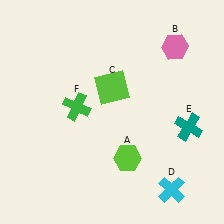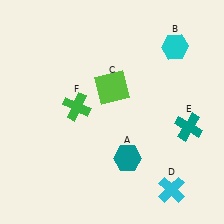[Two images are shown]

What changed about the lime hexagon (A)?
In Image 1, A is lime. In Image 2, it changed to teal.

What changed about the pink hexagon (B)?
In Image 1, B is pink. In Image 2, it changed to cyan.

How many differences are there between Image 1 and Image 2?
There are 2 differences between the two images.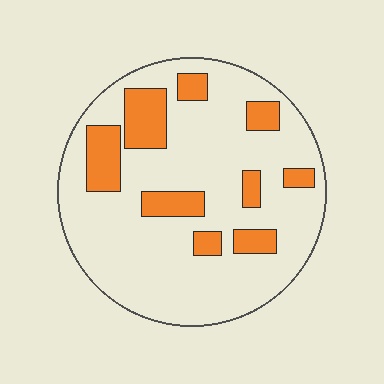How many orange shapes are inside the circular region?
9.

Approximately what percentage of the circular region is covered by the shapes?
Approximately 20%.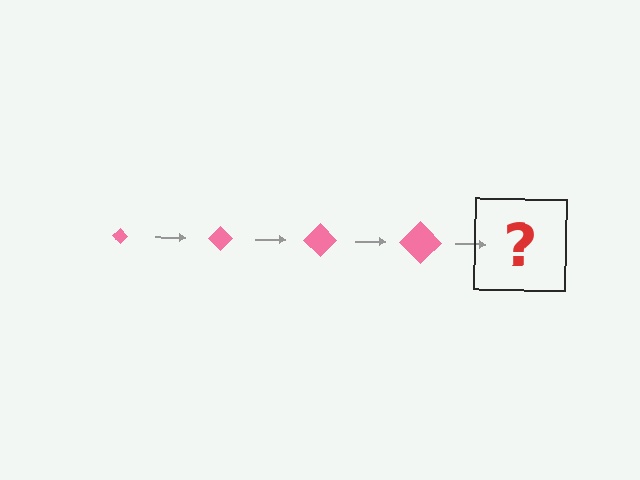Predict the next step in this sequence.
The next step is a pink diamond, larger than the previous one.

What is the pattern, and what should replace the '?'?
The pattern is that the diamond gets progressively larger each step. The '?' should be a pink diamond, larger than the previous one.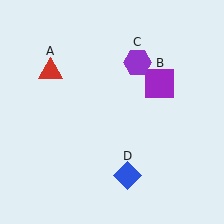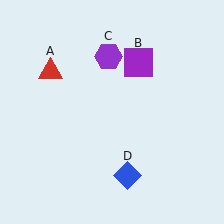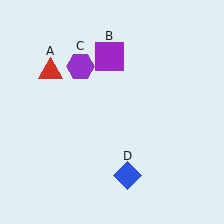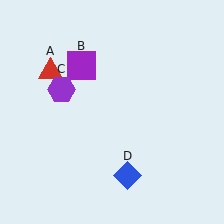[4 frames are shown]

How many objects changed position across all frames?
2 objects changed position: purple square (object B), purple hexagon (object C).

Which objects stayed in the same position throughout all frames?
Red triangle (object A) and blue diamond (object D) remained stationary.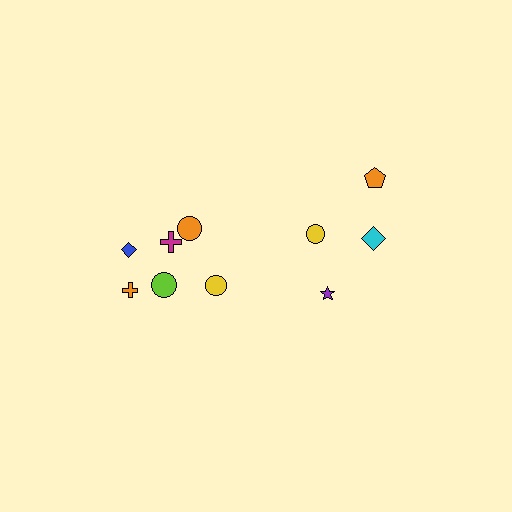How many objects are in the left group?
There are 6 objects.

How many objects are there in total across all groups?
There are 10 objects.